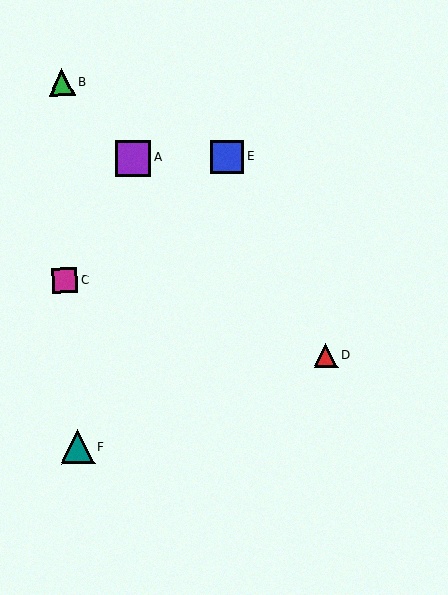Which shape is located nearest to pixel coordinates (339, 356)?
The red triangle (labeled D) at (326, 355) is nearest to that location.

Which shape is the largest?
The purple square (labeled A) is the largest.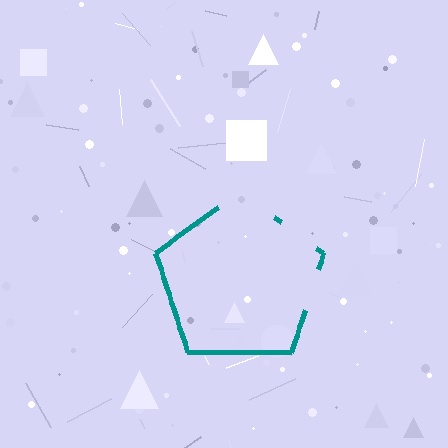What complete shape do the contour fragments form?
The contour fragments form a pentagon.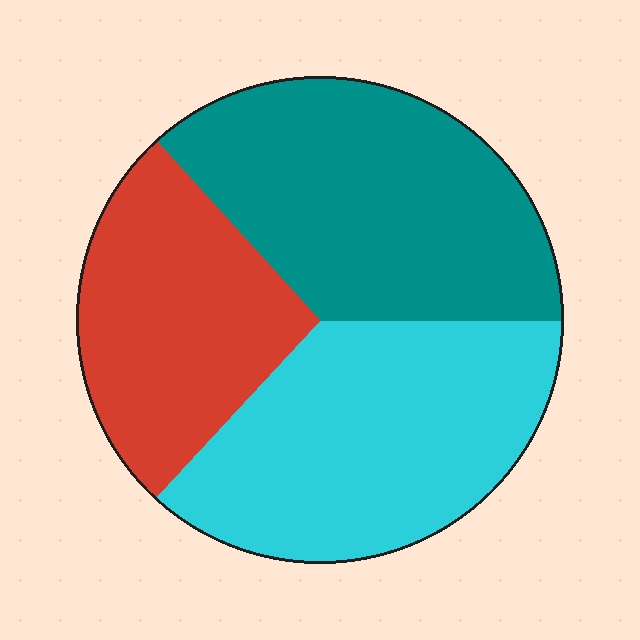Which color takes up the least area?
Red, at roughly 25%.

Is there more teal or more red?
Teal.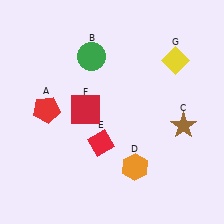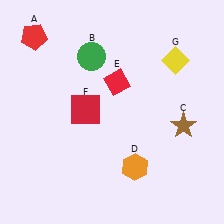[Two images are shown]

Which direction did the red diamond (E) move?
The red diamond (E) moved up.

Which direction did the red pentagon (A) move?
The red pentagon (A) moved up.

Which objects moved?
The objects that moved are: the red pentagon (A), the red diamond (E).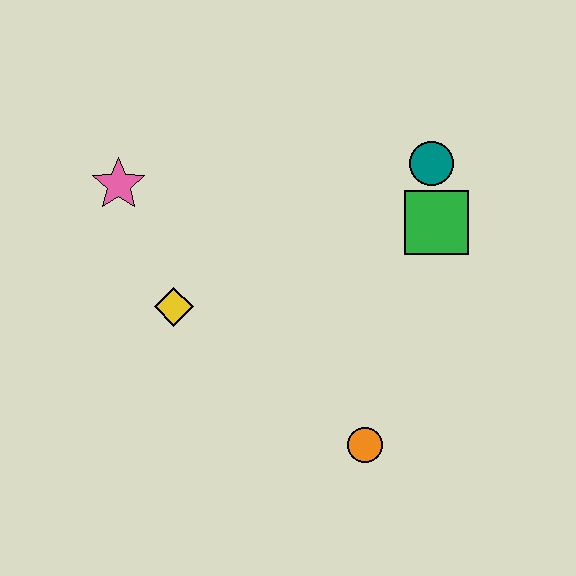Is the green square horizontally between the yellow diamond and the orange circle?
No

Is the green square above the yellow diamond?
Yes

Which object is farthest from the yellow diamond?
The teal circle is farthest from the yellow diamond.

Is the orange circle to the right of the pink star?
Yes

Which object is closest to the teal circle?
The green square is closest to the teal circle.